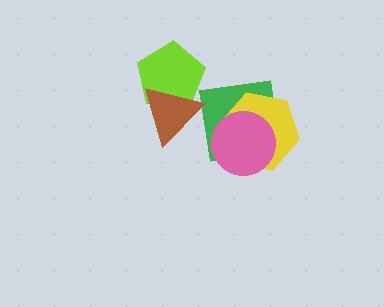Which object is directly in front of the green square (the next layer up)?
The yellow hexagon is directly in front of the green square.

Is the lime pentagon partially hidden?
Yes, it is partially covered by another shape.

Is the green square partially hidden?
Yes, it is partially covered by another shape.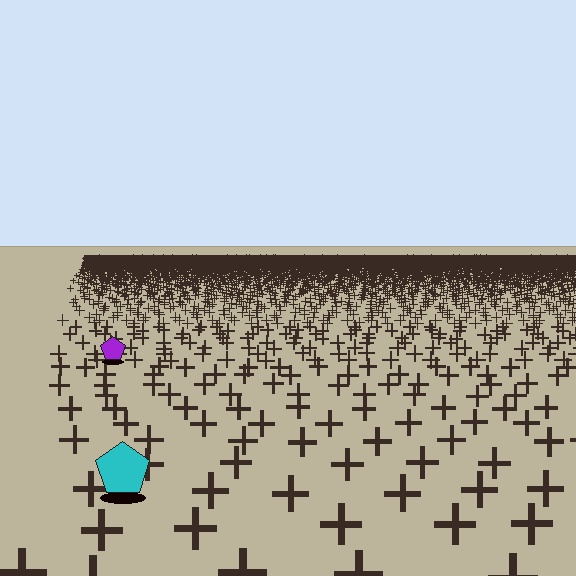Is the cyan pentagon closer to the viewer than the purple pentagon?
Yes. The cyan pentagon is closer — you can tell from the texture gradient: the ground texture is coarser near it.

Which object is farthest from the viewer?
The purple pentagon is farthest from the viewer. It appears smaller and the ground texture around it is denser.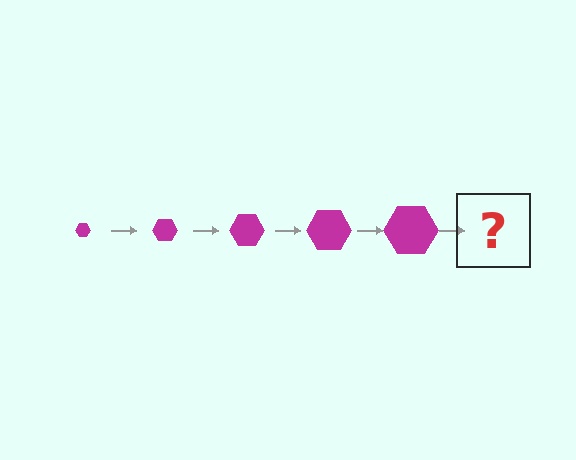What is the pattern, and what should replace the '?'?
The pattern is that the hexagon gets progressively larger each step. The '?' should be a magenta hexagon, larger than the previous one.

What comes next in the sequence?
The next element should be a magenta hexagon, larger than the previous one.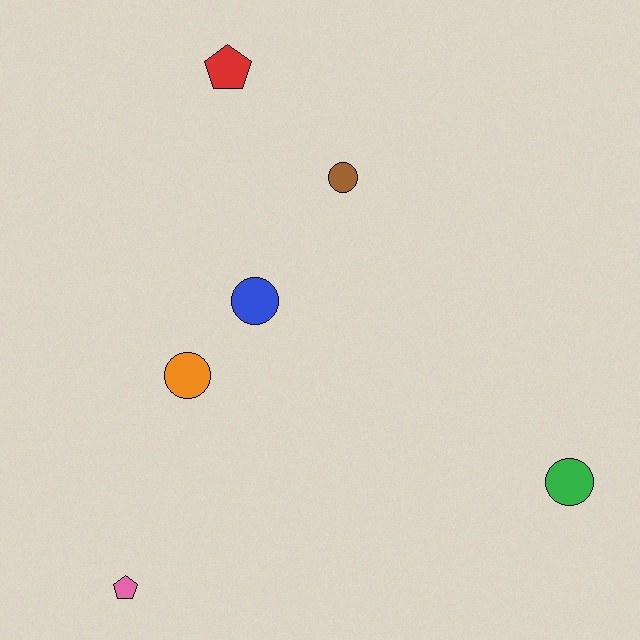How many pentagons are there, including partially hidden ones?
There are 2 pentagons.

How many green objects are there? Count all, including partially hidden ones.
There is 1 green object.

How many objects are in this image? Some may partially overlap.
There are 6 objects.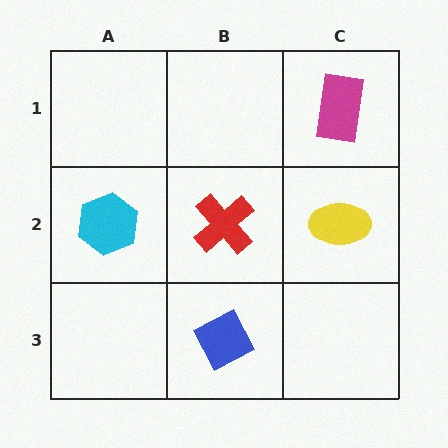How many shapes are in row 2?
3 shapes.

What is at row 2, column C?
A yellow ellipse.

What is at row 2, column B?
A red cross.